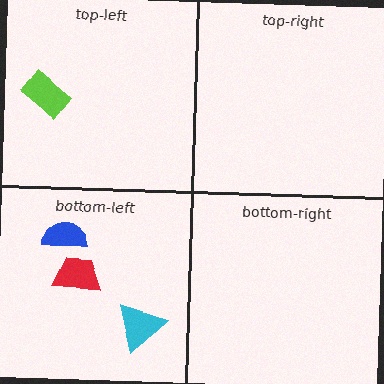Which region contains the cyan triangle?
The bottom-left region.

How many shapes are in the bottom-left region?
3.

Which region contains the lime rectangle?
The top-left region.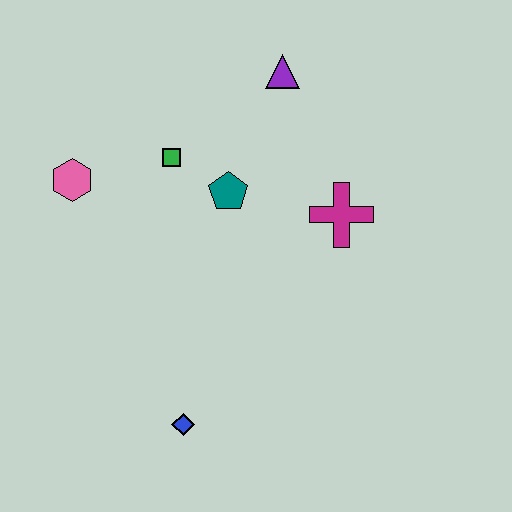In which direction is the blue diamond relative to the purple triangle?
The blue diamond is below the purple triangle.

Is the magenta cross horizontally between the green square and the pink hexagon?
No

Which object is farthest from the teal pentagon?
The blue diamond is farthest from the teal pentagon.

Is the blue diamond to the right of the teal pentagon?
No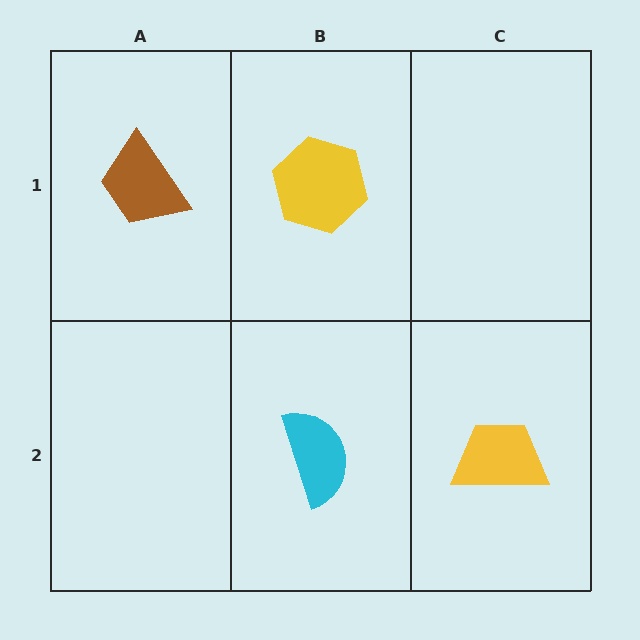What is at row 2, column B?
A cyan semicircle.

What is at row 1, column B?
A yellow hexagon.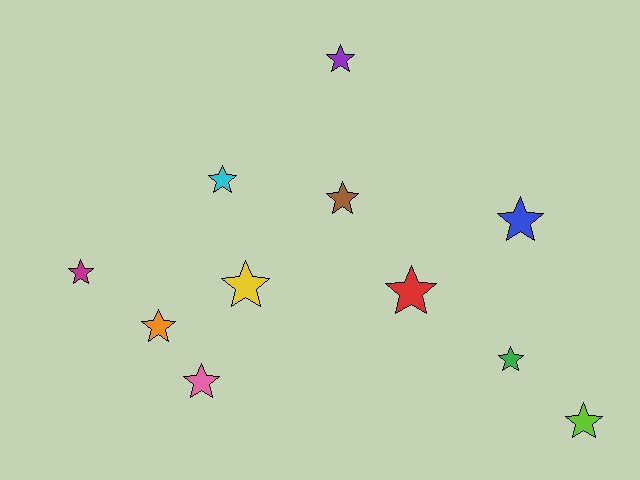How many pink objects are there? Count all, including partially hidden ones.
There is 1 pink object.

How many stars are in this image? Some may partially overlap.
There are 11 stars.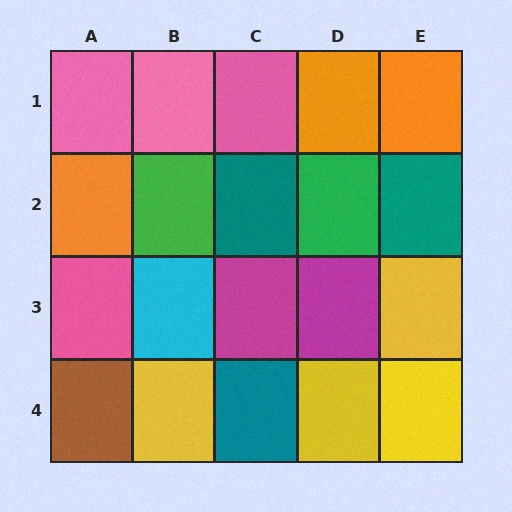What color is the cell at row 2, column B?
Green.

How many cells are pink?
4 cells are pink.